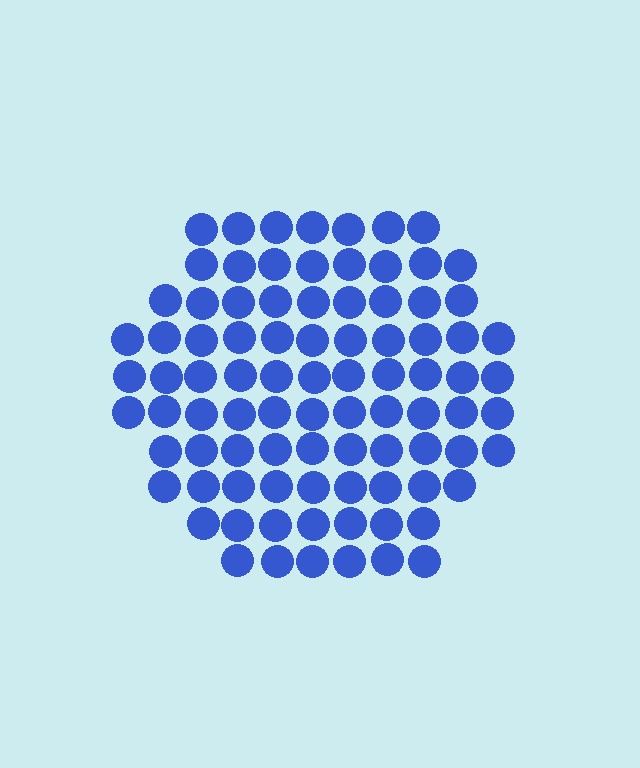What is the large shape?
The large shape is a hexagon.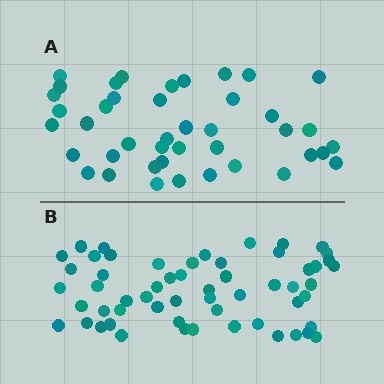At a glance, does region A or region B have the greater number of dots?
Region B (the bottom region) has more dots.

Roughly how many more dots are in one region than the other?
Region B has approximately 15 more dots than region A.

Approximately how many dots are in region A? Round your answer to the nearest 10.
About 40 dots. (The exact count is 42, which rounds to 40.)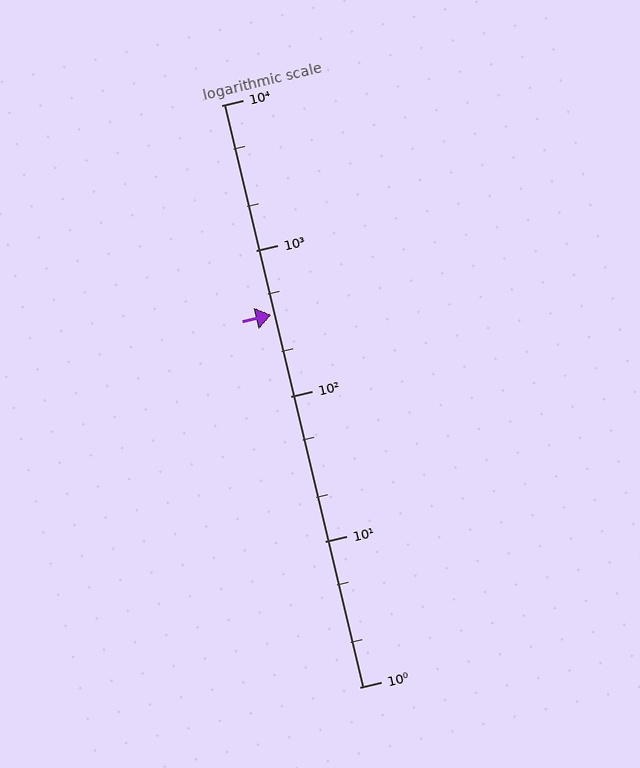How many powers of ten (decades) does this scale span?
The scale spans 4 decades, from 1 to 10000.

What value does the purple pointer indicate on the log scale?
The pointer indicates approximately 360.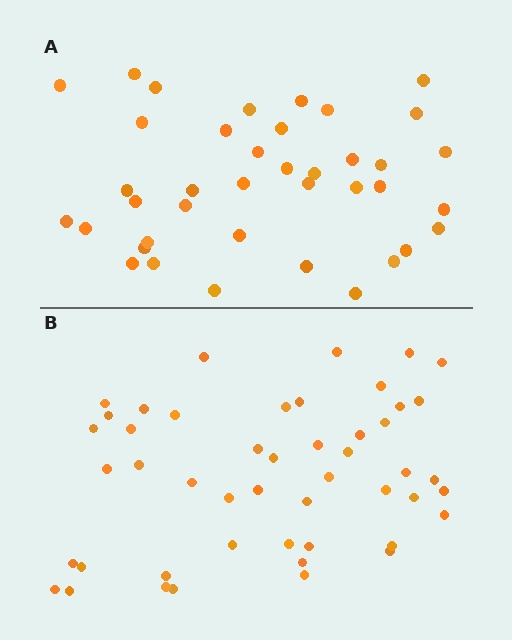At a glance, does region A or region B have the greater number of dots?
Region B (the bottom region) has more dots.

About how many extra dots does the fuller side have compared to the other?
Region B has roughly 8 or so more dots than region A.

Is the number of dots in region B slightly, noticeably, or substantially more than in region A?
Region B has only slightly more — the two regions are fairly close. The ratio is roughly 1.2 to 1.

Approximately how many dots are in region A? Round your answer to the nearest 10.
About 40 dots. (The exact count is 39, which rounds to 40.)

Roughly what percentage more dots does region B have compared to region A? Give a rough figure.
About 25% more.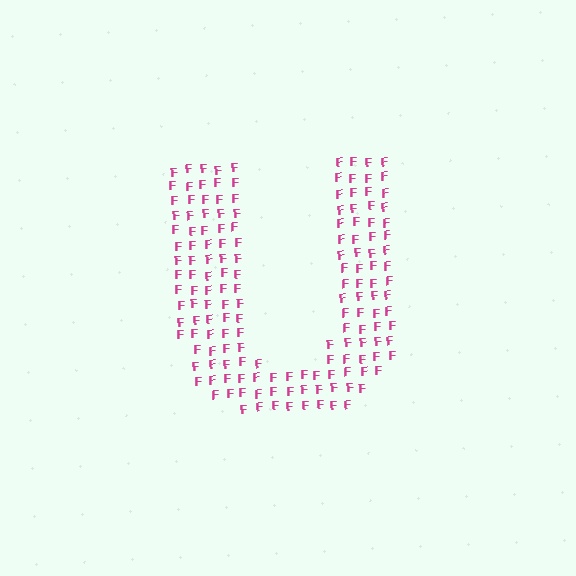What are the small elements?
The small elements are letter F's.